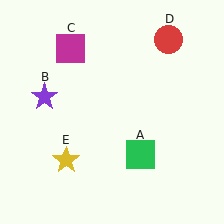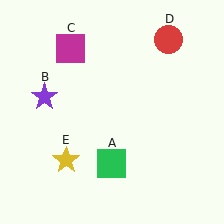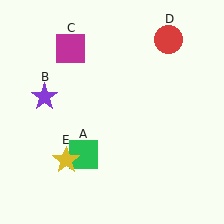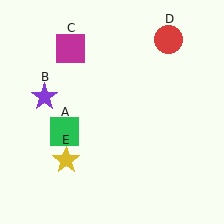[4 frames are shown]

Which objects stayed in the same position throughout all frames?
Purple star (object B) and magenta square (object C) and red circle (object D) and yellow star (object E) remained stationary.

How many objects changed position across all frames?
1 object changed position: green square (object A).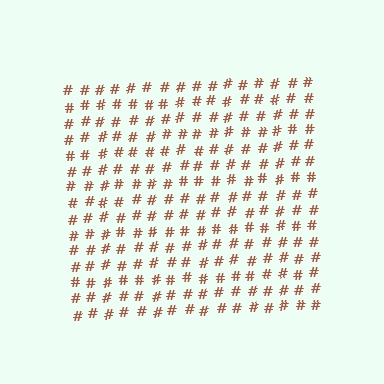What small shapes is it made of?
It is made of small hash symbols.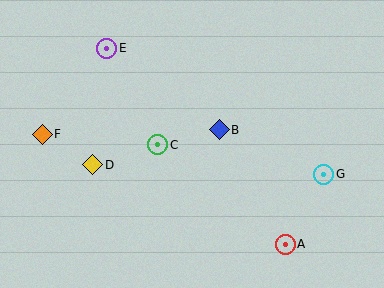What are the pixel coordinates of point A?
Point A is at (285, 244).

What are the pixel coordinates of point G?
Point G is at (324, 174).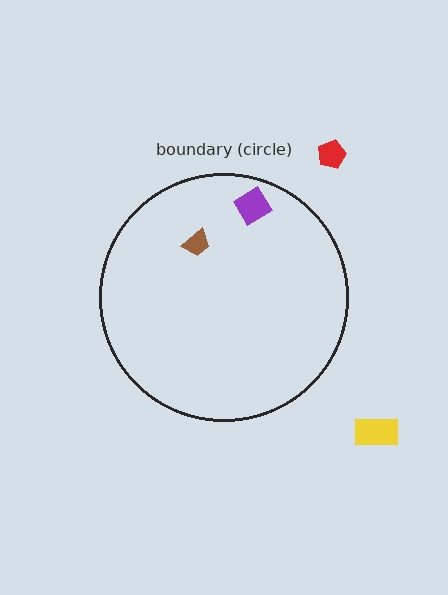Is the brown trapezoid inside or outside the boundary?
Inside.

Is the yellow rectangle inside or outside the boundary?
Outside.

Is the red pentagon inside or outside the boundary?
Outside.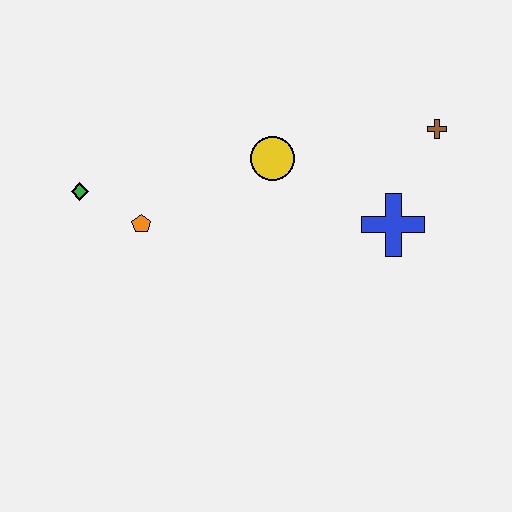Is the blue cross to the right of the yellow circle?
Yes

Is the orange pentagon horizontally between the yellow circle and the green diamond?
Yes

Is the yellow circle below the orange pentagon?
No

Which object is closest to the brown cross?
The blue cross is closest to the brown cross.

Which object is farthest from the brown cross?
The green diamond is farthest from the brown cross.